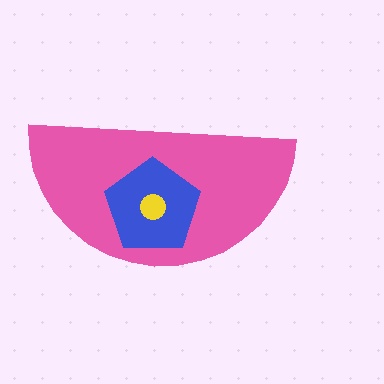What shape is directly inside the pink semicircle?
The blue pentagon.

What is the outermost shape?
The pink semicircle.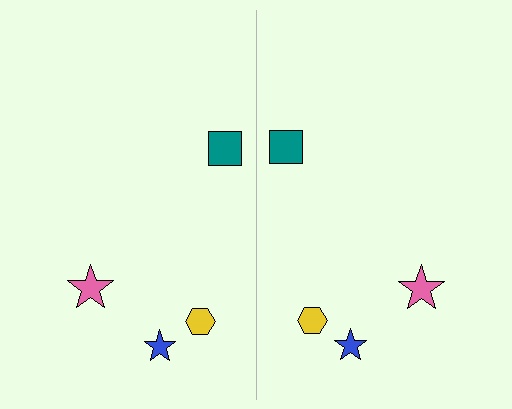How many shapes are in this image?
There are 8 shapes in this image.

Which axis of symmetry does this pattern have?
The pattern has a vertical axis of symmetry running through the center of the image.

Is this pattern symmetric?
Yes, this pattern has bilateral (reflection) symmetry.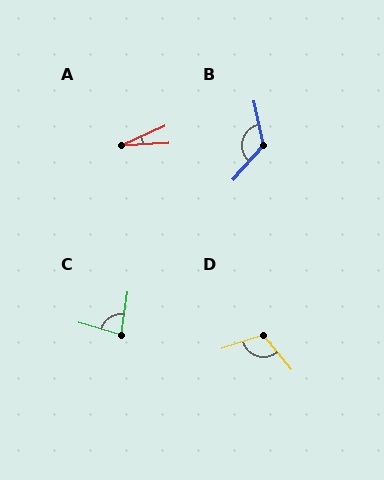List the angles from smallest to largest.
A (20°), C (82°), D (111°), B (127°).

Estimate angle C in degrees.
Approximately 82 degrees.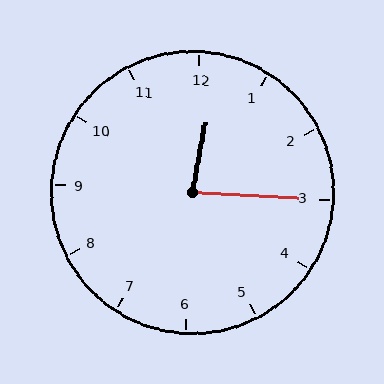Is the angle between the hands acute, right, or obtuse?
It is acute.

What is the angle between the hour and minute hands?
Approximately 82 degrees.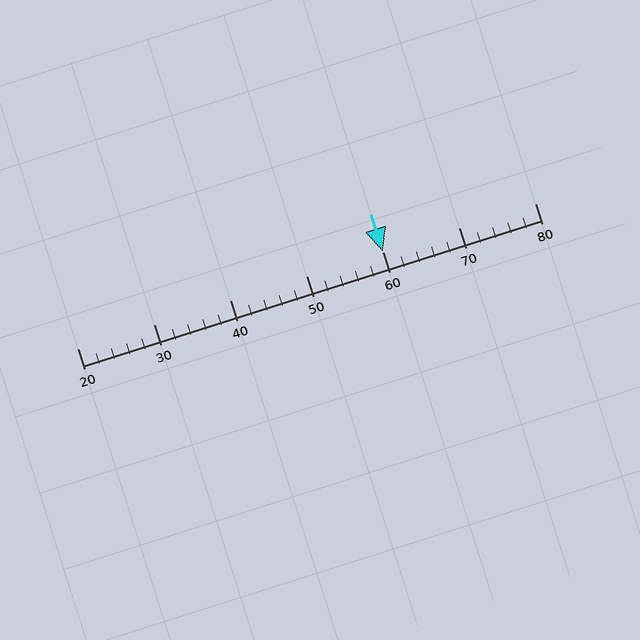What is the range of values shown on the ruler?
The ruler shows values from 20 to 80.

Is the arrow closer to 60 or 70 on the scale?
The arrow is closer to 60.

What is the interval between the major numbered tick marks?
The major tick marks are spaced 10 units apart.